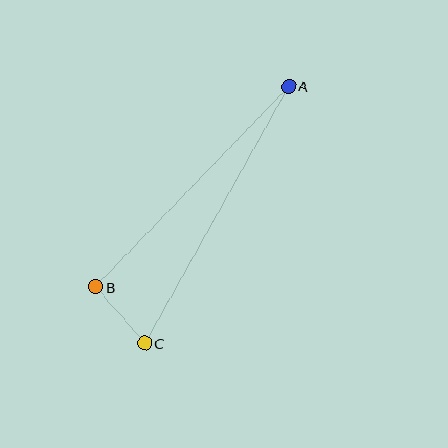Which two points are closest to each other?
Points B and C are closest to each other.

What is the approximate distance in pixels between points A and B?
The distance between A and B is approximately 278 pixels.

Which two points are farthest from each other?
Points A and C are farthest from each other.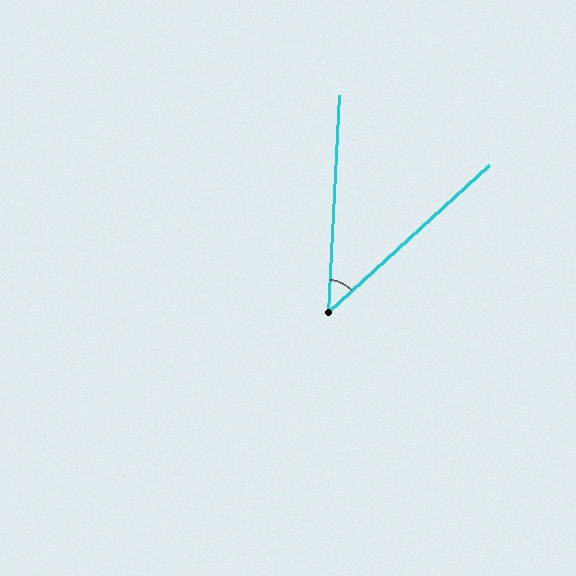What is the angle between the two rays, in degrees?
Approximately 45 degrees.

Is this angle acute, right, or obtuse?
It is acute.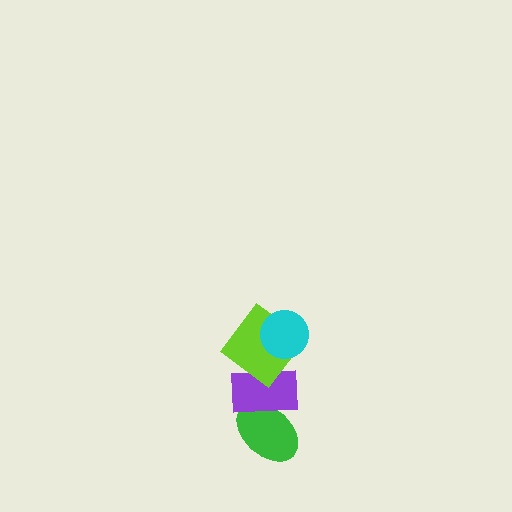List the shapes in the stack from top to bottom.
From top to bottom: the cyan circle, the lime diamond, the purple rectangle, the green ellipse.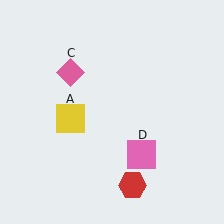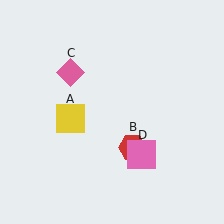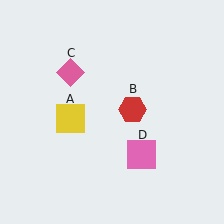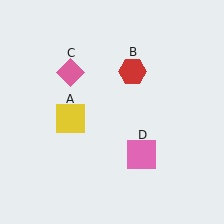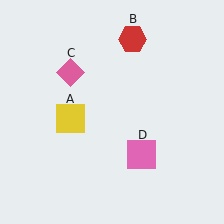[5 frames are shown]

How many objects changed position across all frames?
1 object changed position: red hexagon (object B).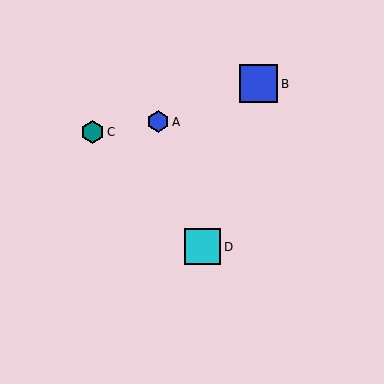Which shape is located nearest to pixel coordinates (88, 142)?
The teal hexagon (labeled C) at (93, 132) is nearest to that location.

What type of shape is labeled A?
Shape A is a blue hexagon.